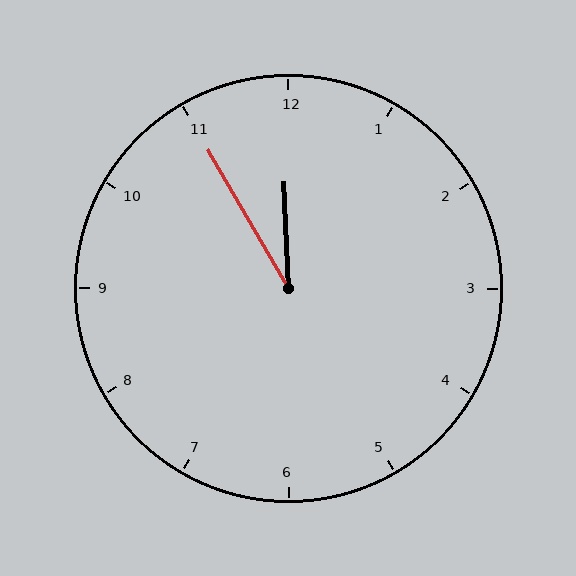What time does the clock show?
11:55.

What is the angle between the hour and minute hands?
Approximately 28 degrees.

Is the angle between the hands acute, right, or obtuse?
It is acute.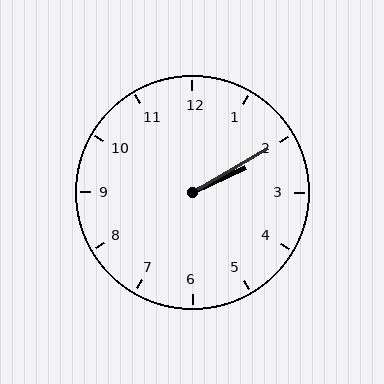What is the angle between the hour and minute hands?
Approximately 5 degrees.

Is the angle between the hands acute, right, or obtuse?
It is acute.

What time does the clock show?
2:10.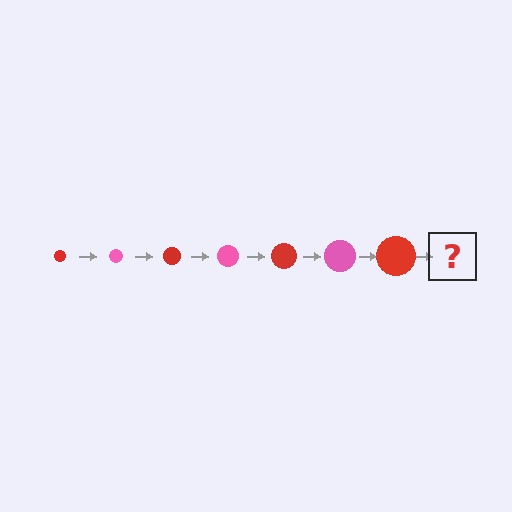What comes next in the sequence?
The next element should be a pink circle, larger than the previous one.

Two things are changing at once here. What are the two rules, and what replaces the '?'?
The two rules are that the circle grows larger each step and the color cycles through red and pink. The '?' should be a pink circle, larger than the previous one.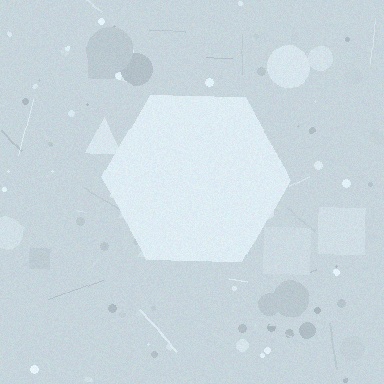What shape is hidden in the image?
A hexagon is hidden in the image.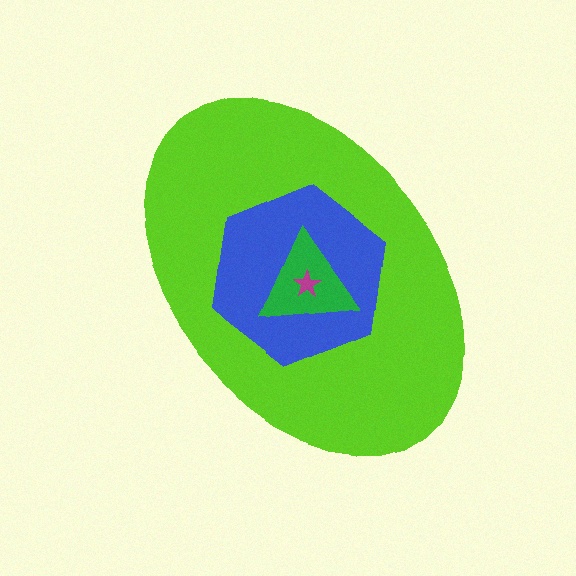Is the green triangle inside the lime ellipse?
Yes.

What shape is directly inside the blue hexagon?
The green triangle.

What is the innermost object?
The magenta star.